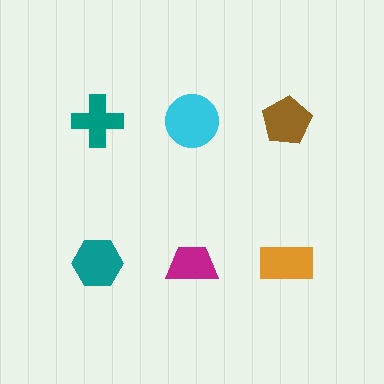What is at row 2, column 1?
A teal hexagon.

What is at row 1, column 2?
A cyan circle.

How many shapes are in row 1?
3 shapes.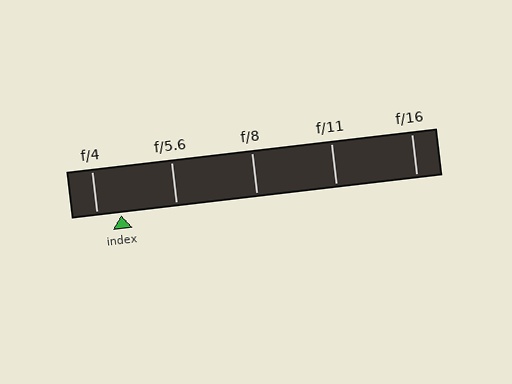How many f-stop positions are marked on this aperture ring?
There are 5 f-stop positions marked.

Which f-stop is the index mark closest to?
The index mark is closest to f/4.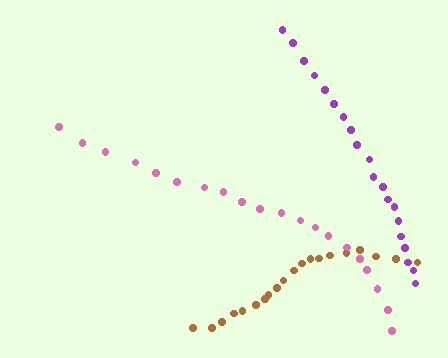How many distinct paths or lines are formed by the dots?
There are 3 distinct paths.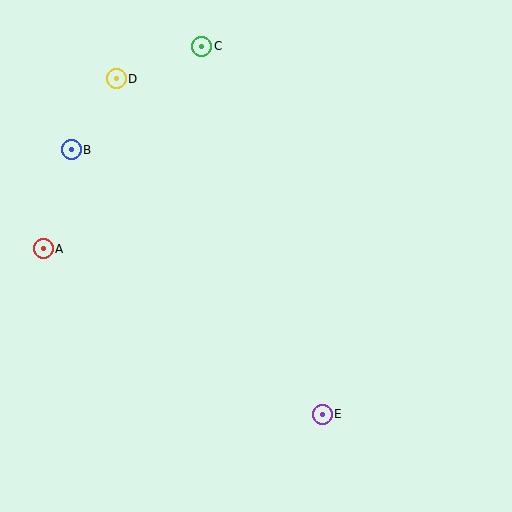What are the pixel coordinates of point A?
Point A is at (43, 249).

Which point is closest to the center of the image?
Point E at (322, 414) is closest to the center.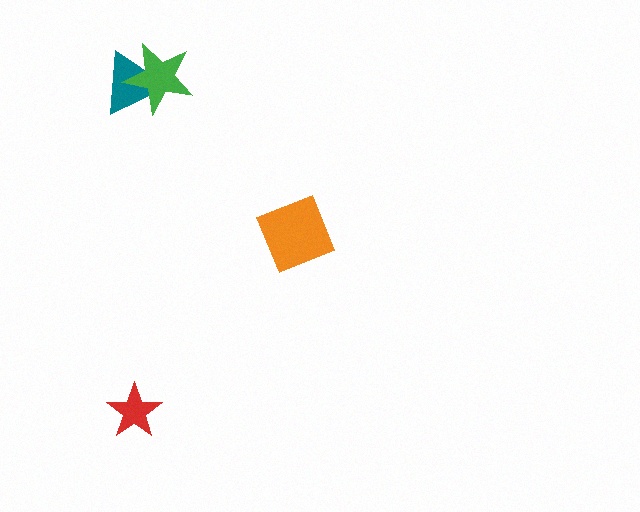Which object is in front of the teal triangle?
The green star is in front of the teal triangle.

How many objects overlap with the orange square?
0 objects overlap with the orange square.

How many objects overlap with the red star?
0 objects overlap with the red star.